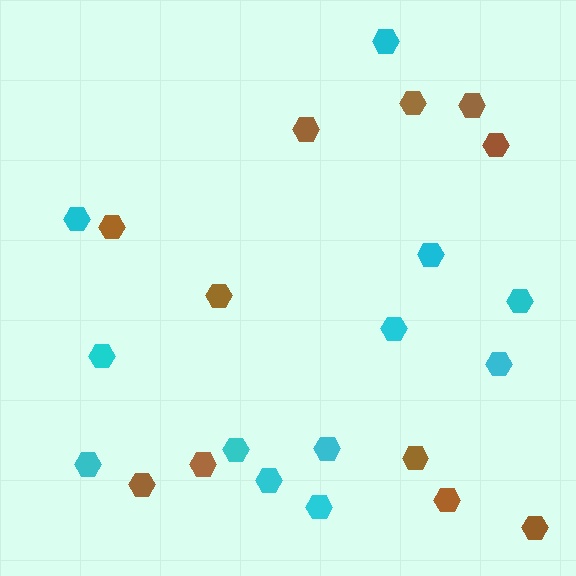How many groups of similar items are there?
There are 2 groups: one group of brown hexagons (11) and one group of cyan hexagons (12).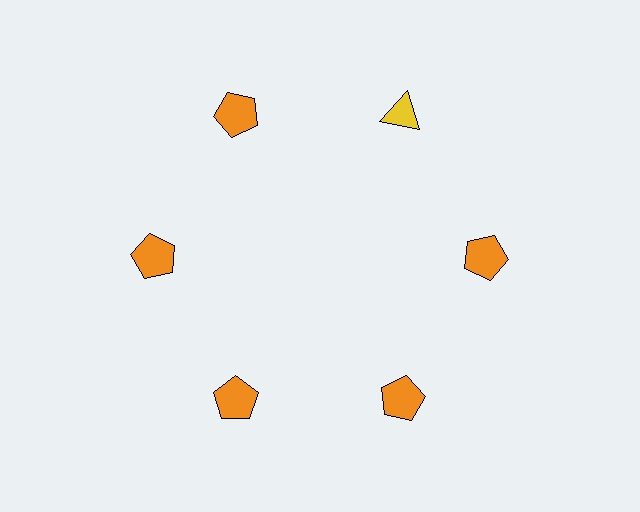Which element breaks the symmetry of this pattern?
The yellow triangle at roughly the 1 o'clock position breaks the symmetry. All other shapes are orange pentagons.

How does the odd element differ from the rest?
It differs in both color (yellow instead of orange) and shape (triangle instead of pentagon).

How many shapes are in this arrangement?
There are 6 shapes arranged in a ring pattern.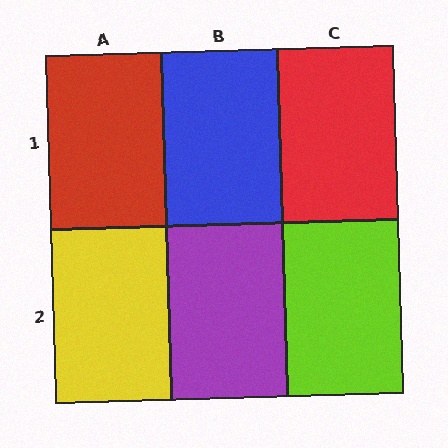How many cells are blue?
1 cell is blue.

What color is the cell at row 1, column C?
Red.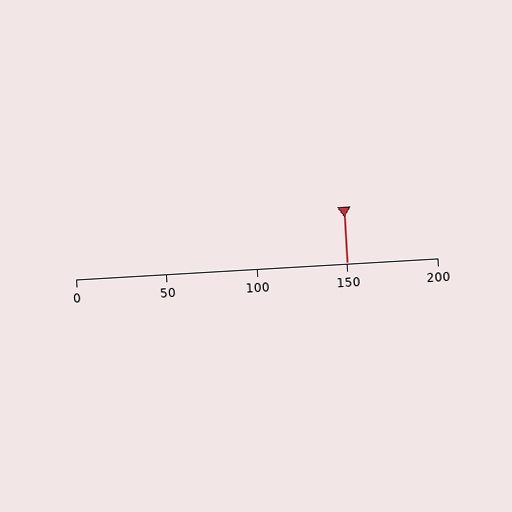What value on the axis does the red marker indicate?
The marker indicates approximately 150.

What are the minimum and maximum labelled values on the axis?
The axis runs from 0 to 200.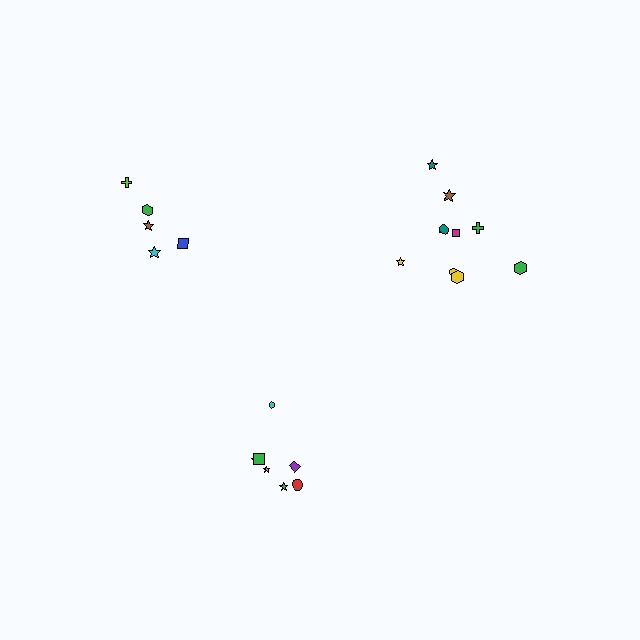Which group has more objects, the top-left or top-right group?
The top-right group.